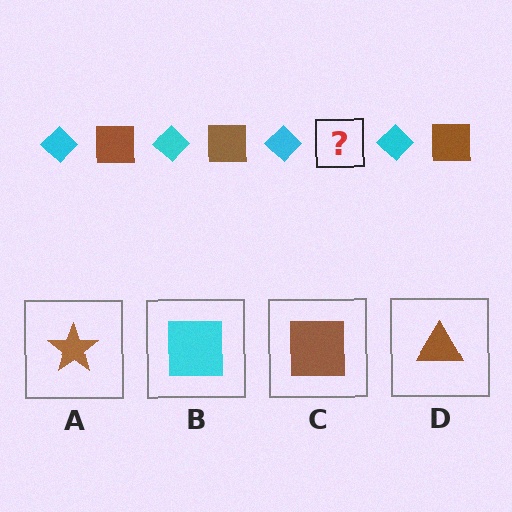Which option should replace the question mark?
Option C.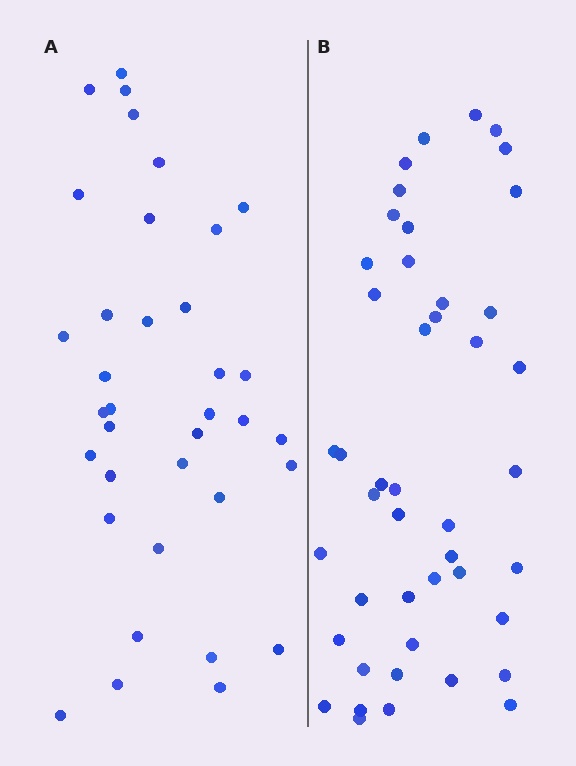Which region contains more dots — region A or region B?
Region B (the right region) has more dots.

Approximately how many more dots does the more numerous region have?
Region B has roughly 8 or so more dots than region A.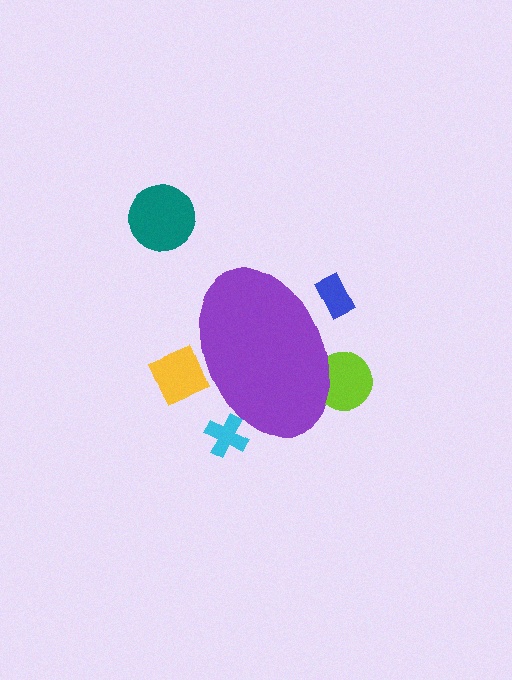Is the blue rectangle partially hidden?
Yes, the blue rectangle is partially hidden behind the purple ellipse.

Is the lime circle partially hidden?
Yes, the lime circle is partially hidden behind the purple ellipse.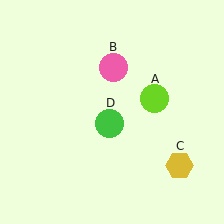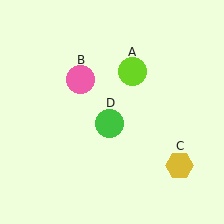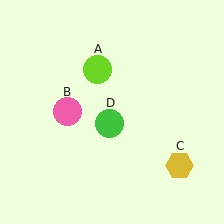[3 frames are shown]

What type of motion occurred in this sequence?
The lime circle (object A), pink circle (object B) rotated counterclockwise around the center of the scene.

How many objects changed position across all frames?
2 objects changed position: lime circle (object A), pink circle (object B).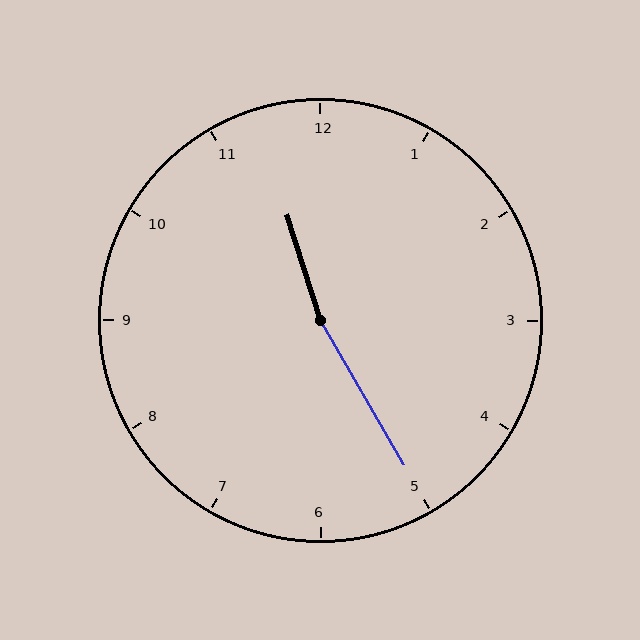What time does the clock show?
11:25.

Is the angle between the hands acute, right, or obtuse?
It is obtuse.